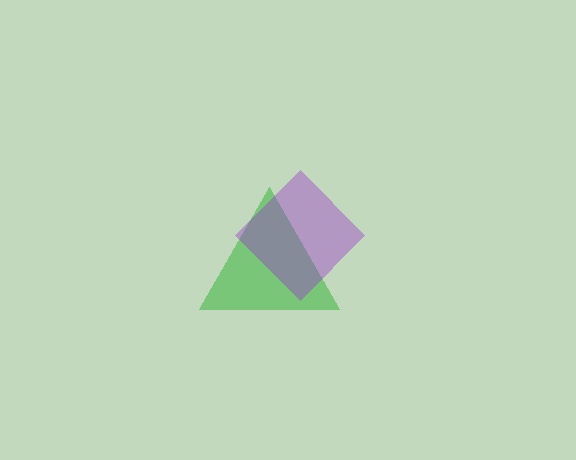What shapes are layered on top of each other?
The layered shapes are: a green triangle, a purple diamond.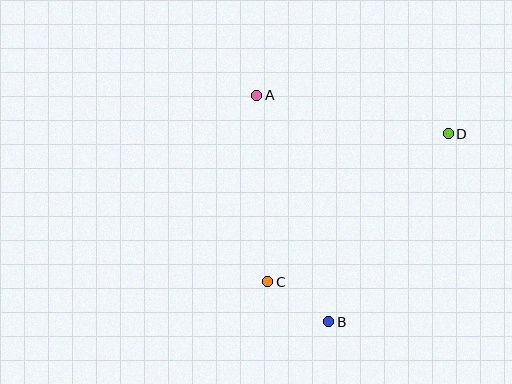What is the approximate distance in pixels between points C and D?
The distance between C and D is approximately 234 pixels.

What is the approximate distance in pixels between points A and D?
The distance between A and D is approximately 196 pixels.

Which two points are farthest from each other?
Points A and B are farthest from each other.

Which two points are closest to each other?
Points B and C are closest to each other.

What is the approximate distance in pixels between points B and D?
The distance between B and D is approximately 223 pixels.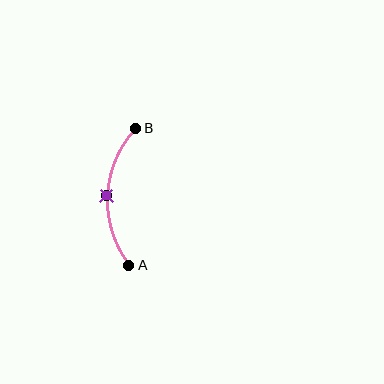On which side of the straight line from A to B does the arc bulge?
The arc bulges to the left of the straight line connecting A and B.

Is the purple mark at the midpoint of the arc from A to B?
Yes. The purple mark lies on the arc at equal arc-length from both A and B — it is the arc midpoint.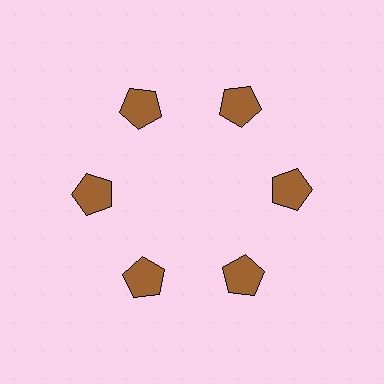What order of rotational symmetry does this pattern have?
This pattern has 6-fold rotational symmetry.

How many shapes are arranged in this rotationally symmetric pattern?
There are 6 shapes, arranged in 6 groups of 1.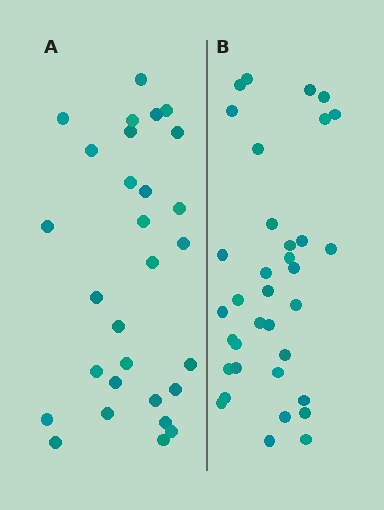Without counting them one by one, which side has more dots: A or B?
Region B (the right region) has more dots.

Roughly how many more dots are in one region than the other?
Region B has about 6 more dots than region A.